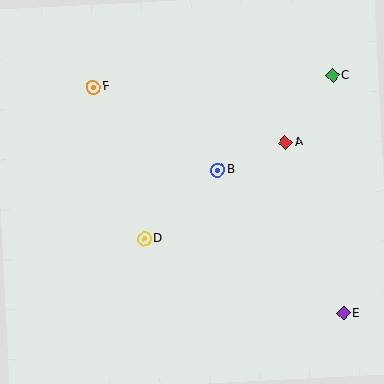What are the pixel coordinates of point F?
Point F is at (93, 87).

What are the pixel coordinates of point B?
Point B is at (218, 170).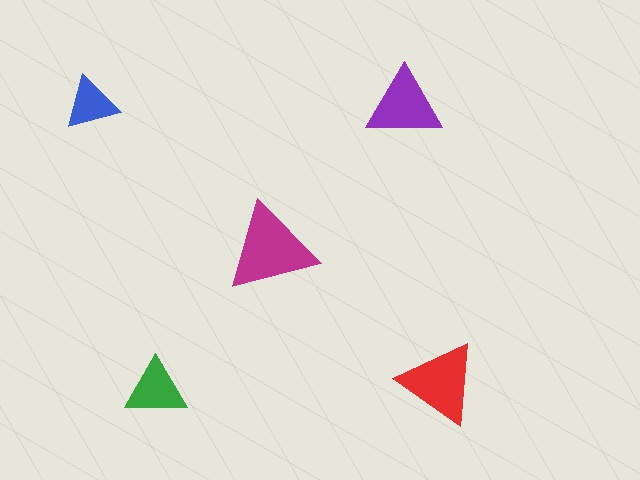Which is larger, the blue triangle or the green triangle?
The green one.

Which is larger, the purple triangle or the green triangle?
The purple one.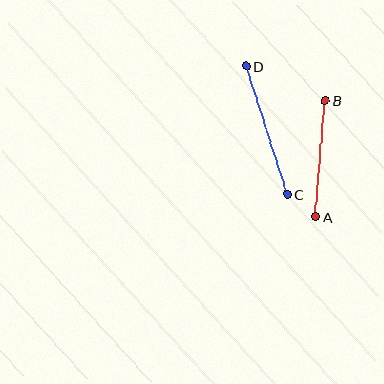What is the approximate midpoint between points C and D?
The midpoint is at approximately (267, 130) pixels.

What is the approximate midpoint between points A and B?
The midpoint is at approximately (321, 159) pixels.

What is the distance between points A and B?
The distance is approximately 116 pixels.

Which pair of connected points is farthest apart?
Points C and D are farthest apart.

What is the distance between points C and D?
The distance is approximately 135 pixels.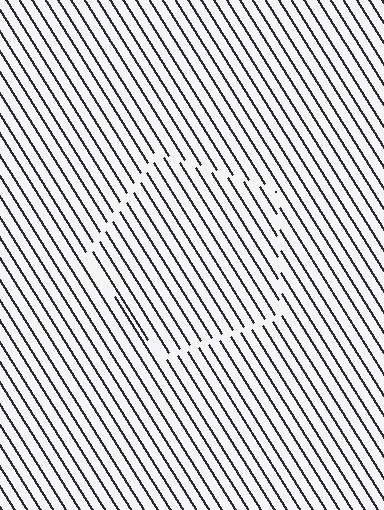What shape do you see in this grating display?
An illusory pentagon. The interior of the shape contains the same grating, shifted by half a period — the contour is defined by the phase discontinuity where line-ends from the inner and outer gratings abut.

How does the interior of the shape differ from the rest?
The interior of the shape contains the same grating, shifted by half a period — the contour is defined by the phase discontinuity where line-ends from the inner and outer gratings abut.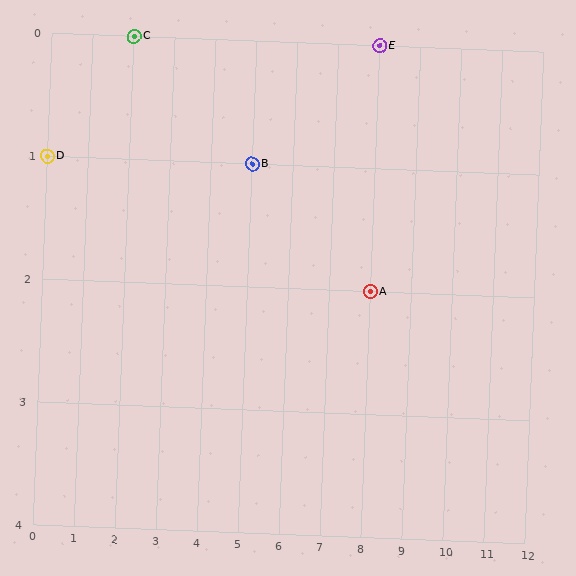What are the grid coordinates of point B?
Point B is at grid coordinates (5, 1).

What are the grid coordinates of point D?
Point D is at grid coordinates (0, 1).